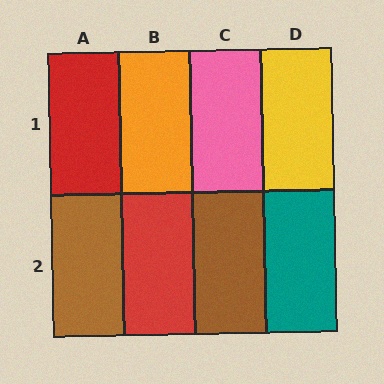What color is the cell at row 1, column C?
Pink.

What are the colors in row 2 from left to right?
Brown, red, brown, teal.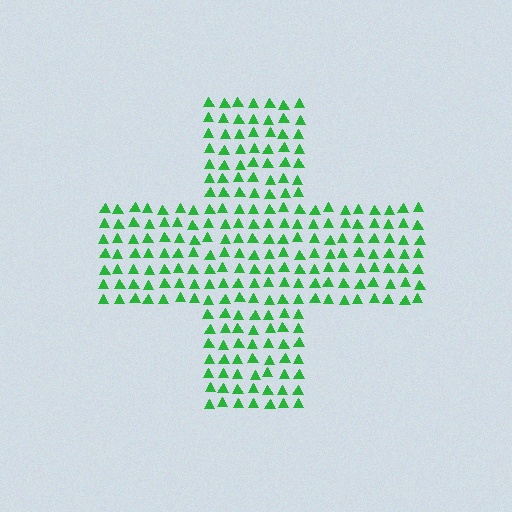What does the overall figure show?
The overall figure shows a cross.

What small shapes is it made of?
It is made of small triangles.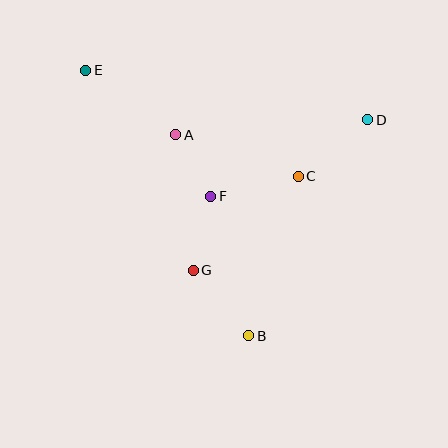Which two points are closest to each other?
Points A and F are closest to each other.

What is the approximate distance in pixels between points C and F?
The distance between C and F is approximately 90 pixels.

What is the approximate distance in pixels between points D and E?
The distance between D and E is approximately 286 pixels.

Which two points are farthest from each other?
Points B and E are farthest from each other.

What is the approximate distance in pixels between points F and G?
The distance between F and G is approximately 76 pixels.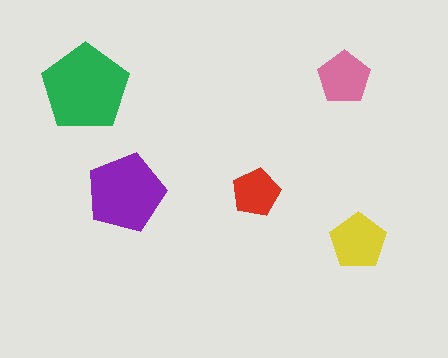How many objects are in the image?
There are 5 objects in the image.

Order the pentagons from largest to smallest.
the green one, the purple one, the yellow one, the pink one, the red one.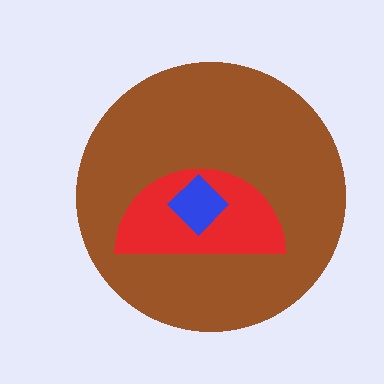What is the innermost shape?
The blue diamond.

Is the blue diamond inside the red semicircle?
Yes.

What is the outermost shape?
The brown circle.